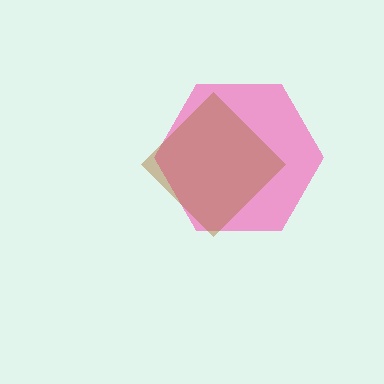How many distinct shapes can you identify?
There are 2 distinct shapes: a pink hexagon, a brown diamond.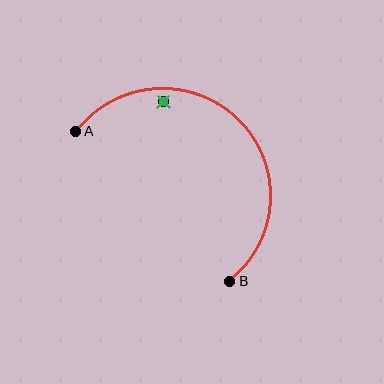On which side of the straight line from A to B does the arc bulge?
The arc bulges above and to the right of the straight line connecting A and B.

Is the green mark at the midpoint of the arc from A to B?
No — the green mark does not lie on the arc at all. It sits slightly inside the curve.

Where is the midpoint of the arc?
The arc midpoint is the point on the curve farthest from the straight line joining A and B. It sits above and to the right of that line.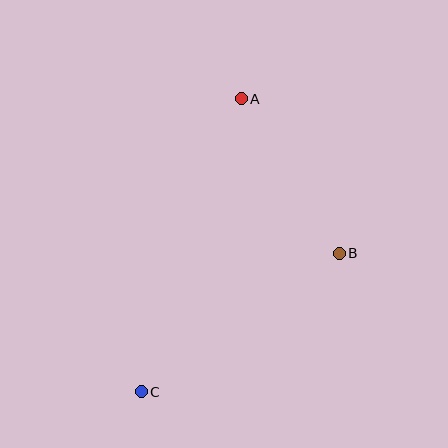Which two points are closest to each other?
Points A and B are closest to each other.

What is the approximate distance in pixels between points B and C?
The distance between B and C is approximately 242 pixels.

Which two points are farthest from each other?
Points A and C are farthest from each other.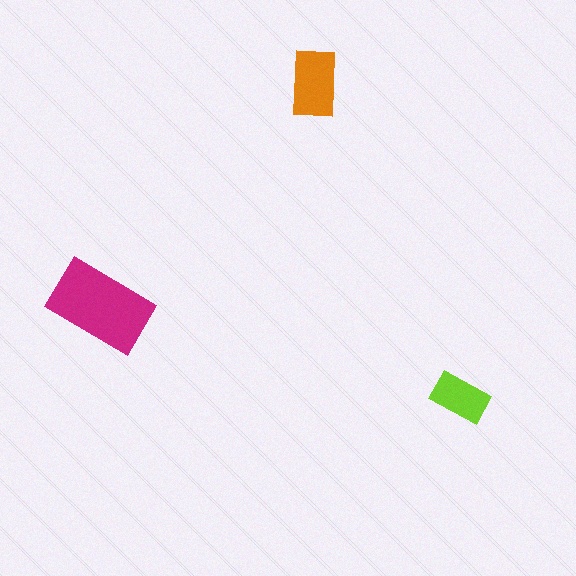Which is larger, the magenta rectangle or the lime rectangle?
The magenta one.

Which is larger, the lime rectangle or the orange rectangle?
The orange one.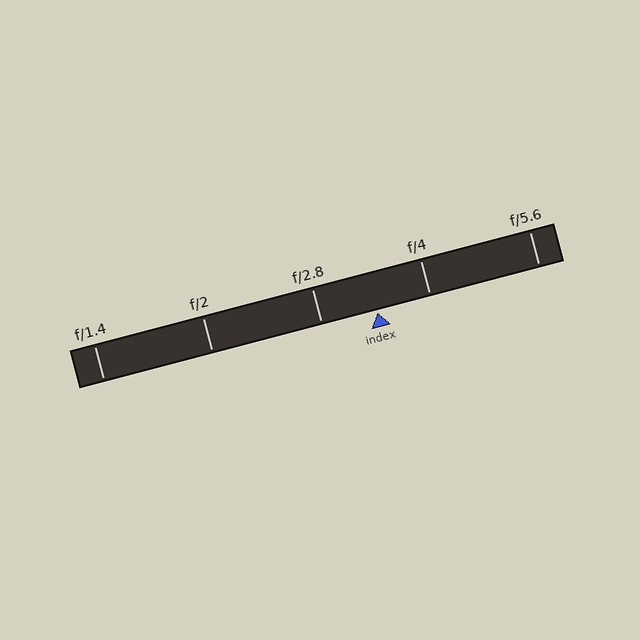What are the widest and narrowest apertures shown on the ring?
The widest aperture shown is f/1.4 and the narrowest is f/5.6.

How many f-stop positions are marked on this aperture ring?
There are 5 f-stop positions marked.